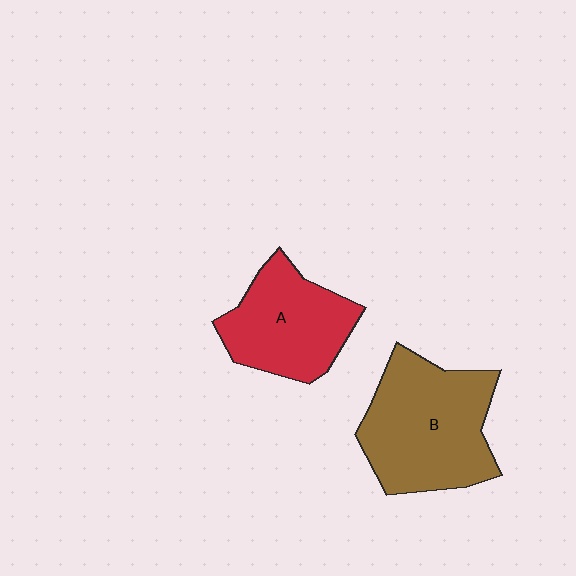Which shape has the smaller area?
Shape A (red).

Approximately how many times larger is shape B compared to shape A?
Approximately 1.3 times.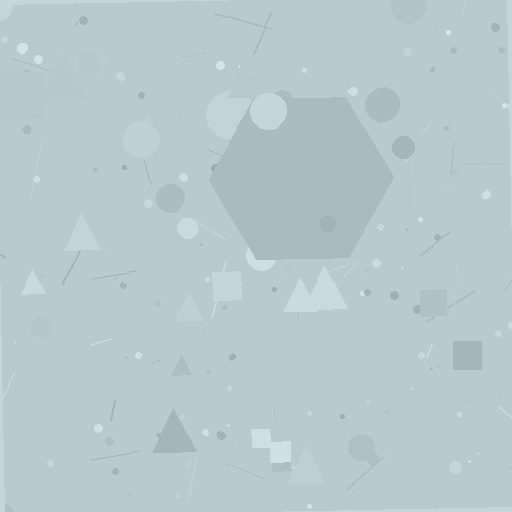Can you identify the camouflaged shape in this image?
The camouflaged shape is a hexagon.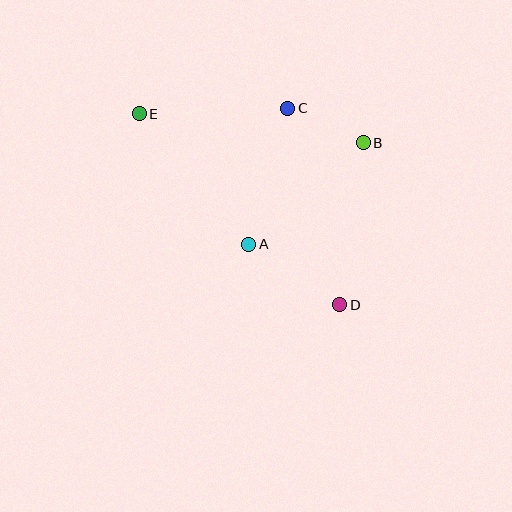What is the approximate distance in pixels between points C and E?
The distance between C and E is approximately 148 pixels.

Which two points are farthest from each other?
Points D and E are farthest from each other.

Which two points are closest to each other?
Points B and C are closest to each other.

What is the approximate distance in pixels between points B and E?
The distance between B and E is approximately 226 pixels.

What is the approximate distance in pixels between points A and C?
The distance between A and C is approximately 141 pixels.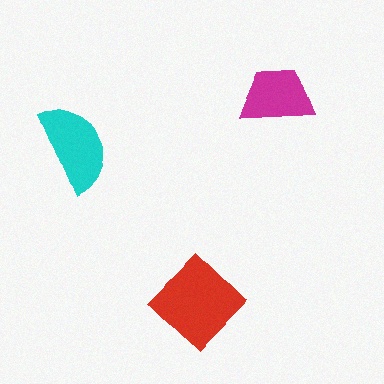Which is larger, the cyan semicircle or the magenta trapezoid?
The cyan semicircle.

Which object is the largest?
The red diamond.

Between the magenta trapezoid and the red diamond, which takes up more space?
The red diamond.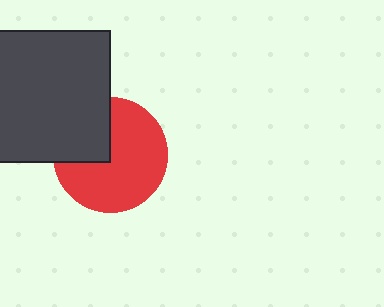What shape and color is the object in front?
The object in front is a dark gray square.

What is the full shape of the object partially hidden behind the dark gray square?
The partially hidden object is a red circle.